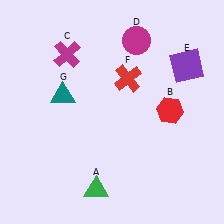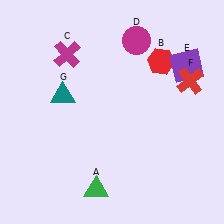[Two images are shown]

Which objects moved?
The objects that moved are: the red hexagon (B), the red cross (F).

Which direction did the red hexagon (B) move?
The red hexagon (B) moved up.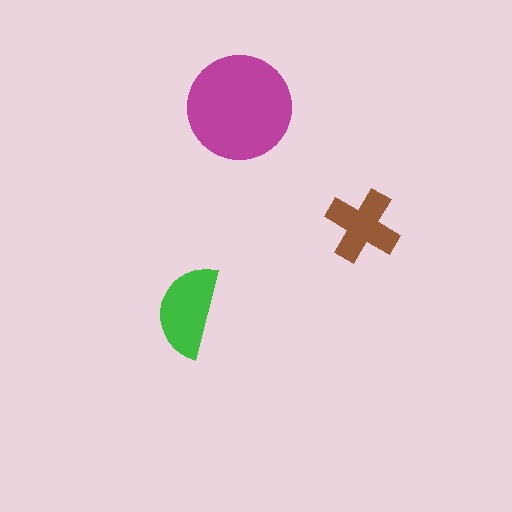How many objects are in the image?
There are 3 objects in the image.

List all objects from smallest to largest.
The brown cross, the green semicircle, the magenta circle.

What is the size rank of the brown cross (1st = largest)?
3rd.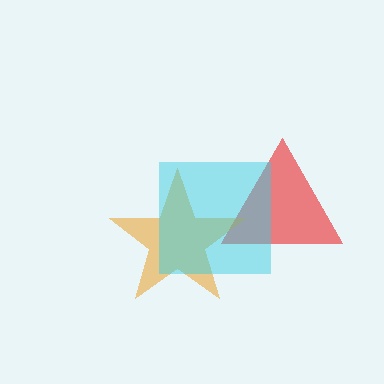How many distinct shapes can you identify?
There are 3 distinct shapes: a red triangle, an orange star, a cyan square.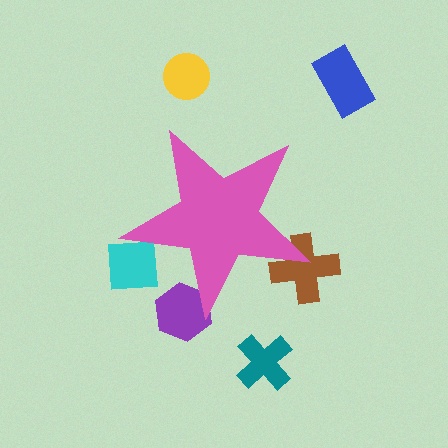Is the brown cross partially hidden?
Yes, the brown cross is partially hidden behind the pink star.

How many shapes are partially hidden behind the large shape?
3 shapes are partially hidden.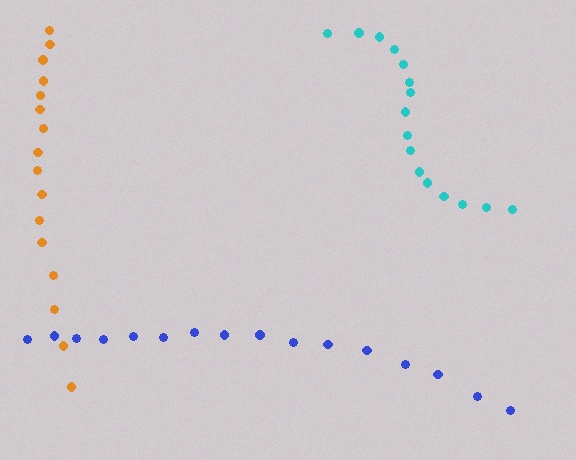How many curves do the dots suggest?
There are 3 distinct paths.